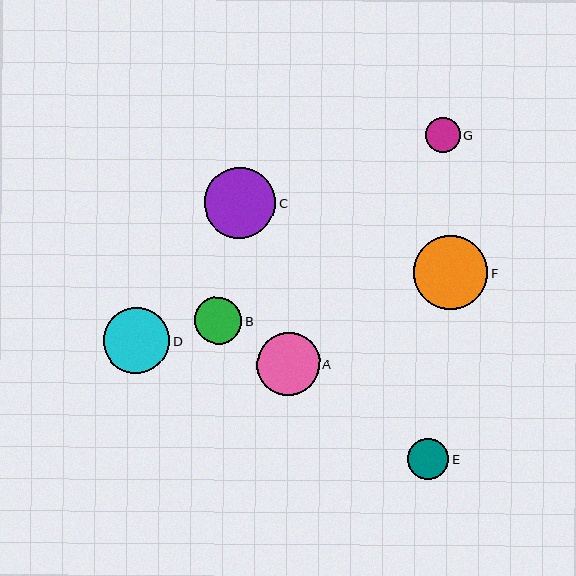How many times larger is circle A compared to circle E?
Circle A is approximately 1.5 times the size of circle E.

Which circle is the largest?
Circle F is the largest with a size of approximately 74 pixels.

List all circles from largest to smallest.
From largest to smallest: F, C, D, A, B, E, G.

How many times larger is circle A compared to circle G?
Circle A is approximately 1.8 times the size of circle G.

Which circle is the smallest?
Circle G is the smallest with a size of approximately 35 pixels.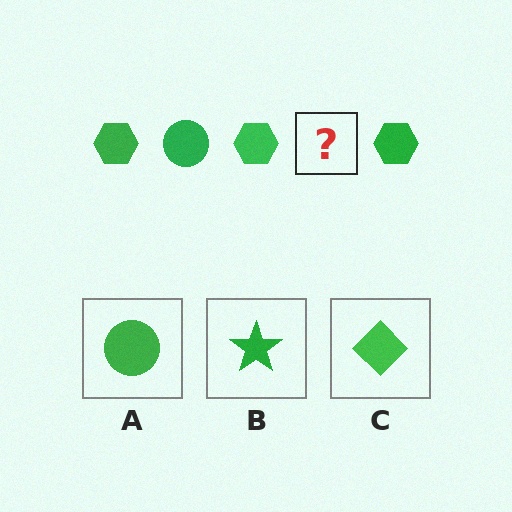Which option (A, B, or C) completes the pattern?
A.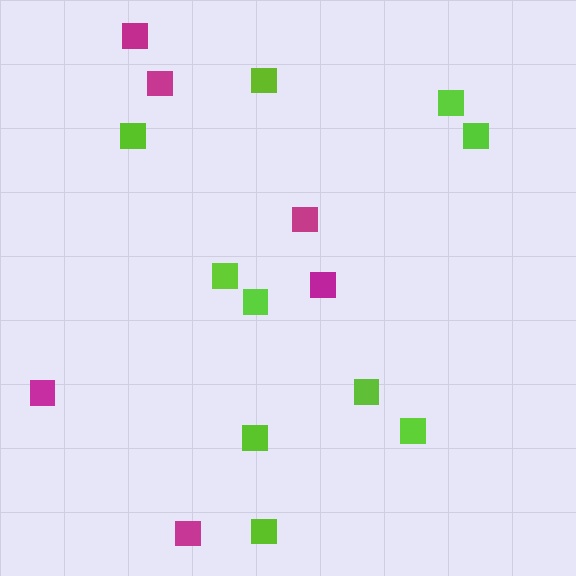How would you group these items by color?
There are 2 groups: one group of lime squares (10) and one group of magenta squares (6).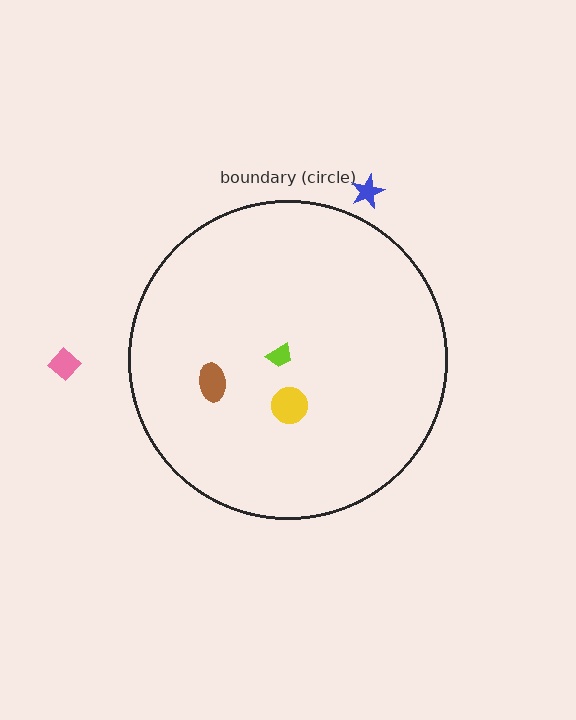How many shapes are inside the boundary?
3 inside, 2 outside.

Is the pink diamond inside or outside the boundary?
Outside.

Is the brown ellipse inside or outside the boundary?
Inside.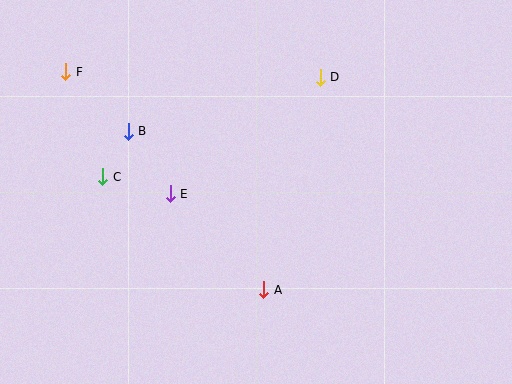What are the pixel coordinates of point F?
Point F is at (66, 72).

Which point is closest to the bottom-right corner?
Point A is closest to the bottom-right corner.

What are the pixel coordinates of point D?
Point D is at (320, 77).